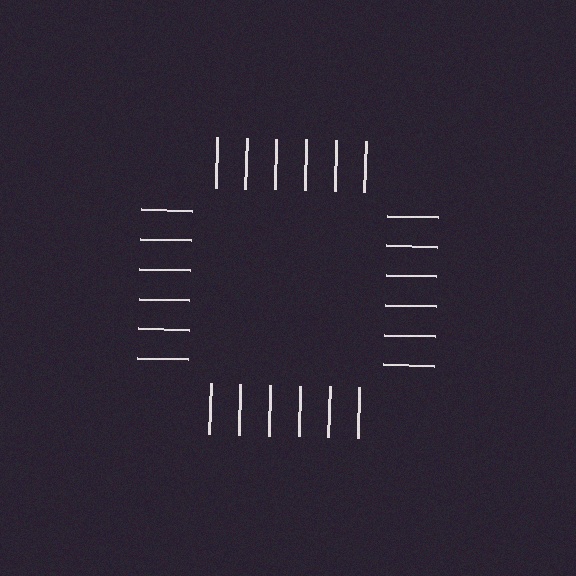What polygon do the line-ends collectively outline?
An illusory square — the line segments terminate on its edges but no continuous stroke is drawn.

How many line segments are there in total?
24 — 6 along each of the 4 edges.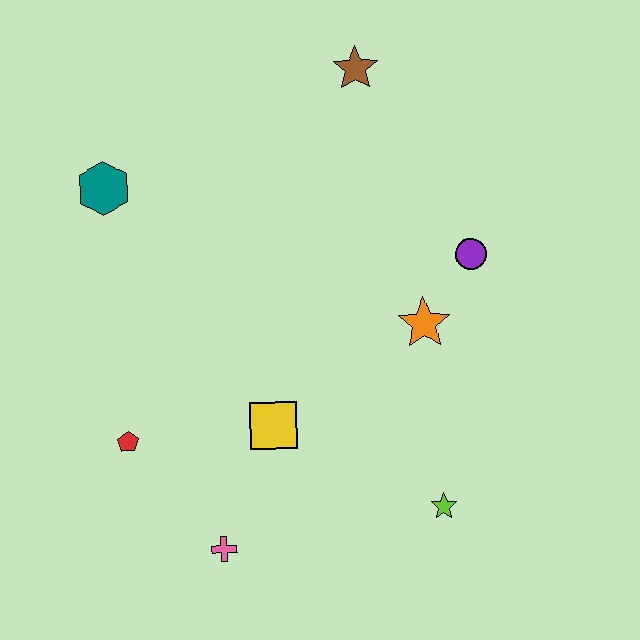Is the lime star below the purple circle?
Yes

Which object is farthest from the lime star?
The teal hexagon is farthest from the lime star.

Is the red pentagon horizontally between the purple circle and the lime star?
No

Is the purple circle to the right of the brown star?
Yes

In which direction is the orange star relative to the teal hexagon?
The orange star is to the right of the teal hexagon.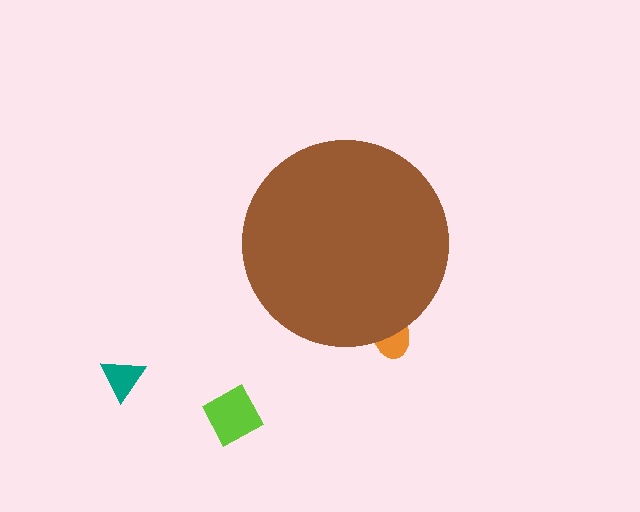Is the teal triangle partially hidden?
No, the teal triangle is fully visible.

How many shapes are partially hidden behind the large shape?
1 shape is partially hidden.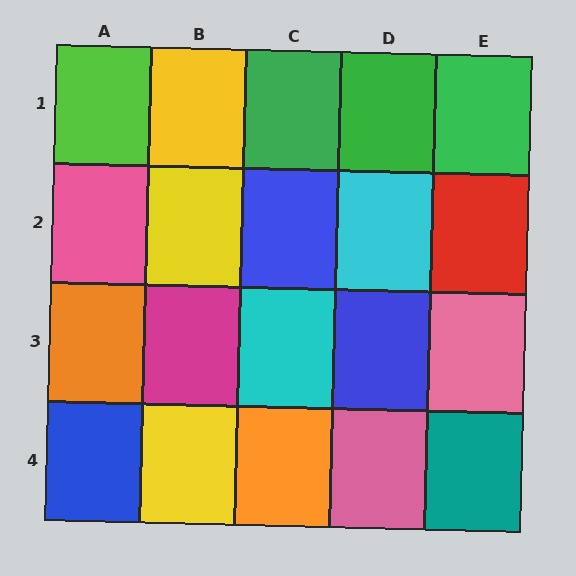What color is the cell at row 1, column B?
Yellow.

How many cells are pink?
3 cells are pink.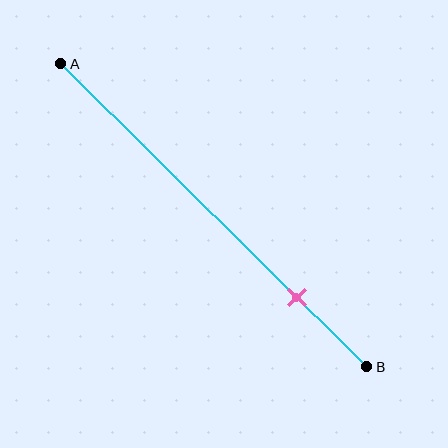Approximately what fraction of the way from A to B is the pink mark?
The pink mark is approximately 75% of the way from A to B.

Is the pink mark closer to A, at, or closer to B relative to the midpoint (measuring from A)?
The pink mark is closer to point B than the midpoint of segment AB.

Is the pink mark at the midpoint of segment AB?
No, the mark is at about 75% from A, not at the 50% midpoint.